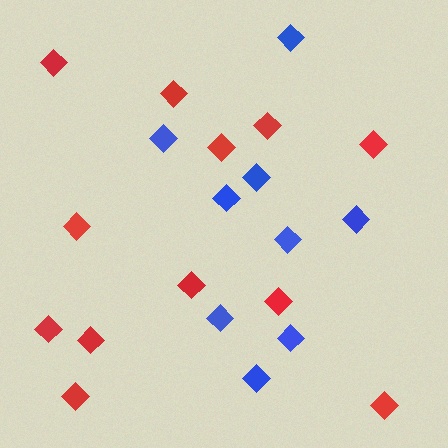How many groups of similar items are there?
There are 2 groups: one group of blue diamonds (9) and one group of red diamonds (12).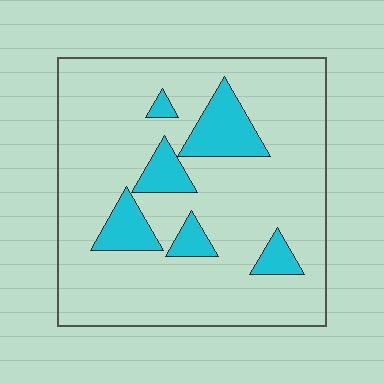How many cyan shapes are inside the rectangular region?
6.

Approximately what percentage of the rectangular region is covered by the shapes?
Approximately 15%.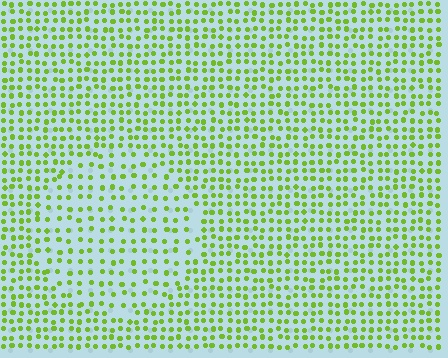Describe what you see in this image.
The image contains small lime elements arranged at two different densities. A circle-shaped region is visible where the elements are less densely packed than the surrounding area.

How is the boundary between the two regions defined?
The boundary is defined by a change in element density (approximately 1.6x ratio). All elements are the same color, size, and shape.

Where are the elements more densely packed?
The elements are more densely packed outside the circle boundary.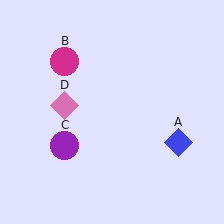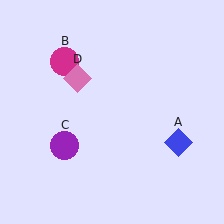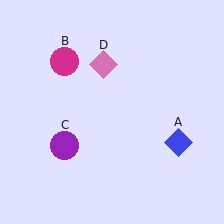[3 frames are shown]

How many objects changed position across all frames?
1 object changed position: pink diamond (object D).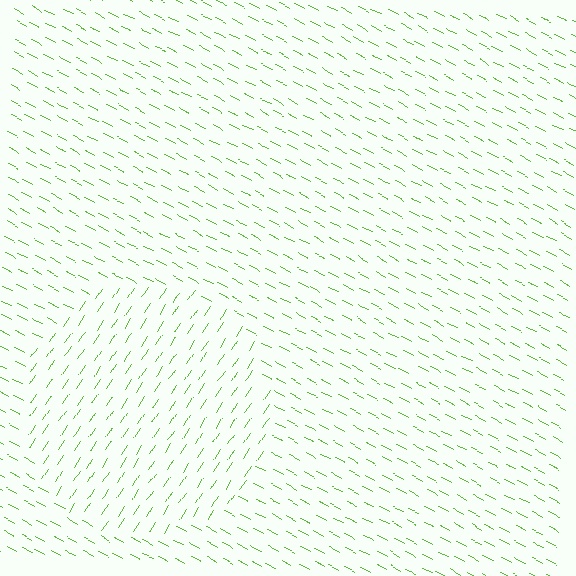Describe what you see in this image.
The image is filled with small lime line segments. A circle region in the image has lines oriented differently from the surrounding lines, creating a visible texture boundary.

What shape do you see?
I see a circle.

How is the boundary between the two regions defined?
The boundary is defined purely by a change in line orientation (approximately 84 degrees difference). All lines are the same color and thickness.